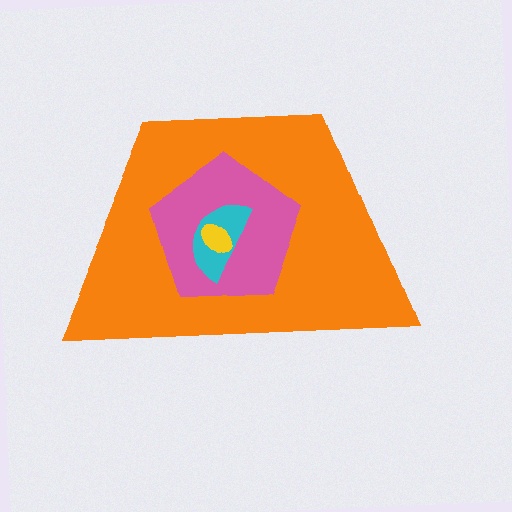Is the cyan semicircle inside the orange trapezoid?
Yes.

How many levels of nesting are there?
4.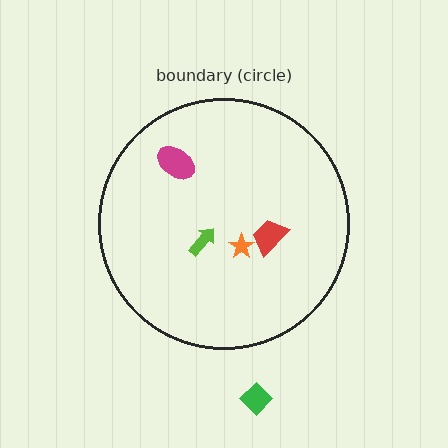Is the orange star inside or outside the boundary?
Inside.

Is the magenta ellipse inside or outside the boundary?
Inside.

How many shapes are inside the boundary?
4 inside, 1 outside.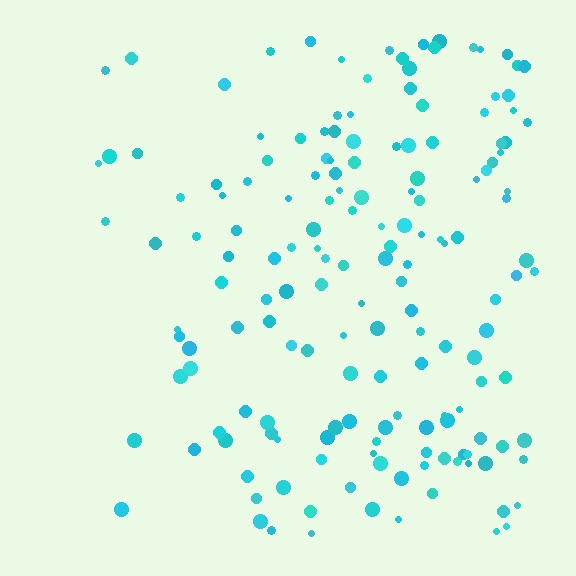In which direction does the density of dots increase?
From left to right, with the right side densest.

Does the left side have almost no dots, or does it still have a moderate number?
Still a moderate number, just noticeably fewer than the right.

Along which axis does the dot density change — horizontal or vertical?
Horizontal.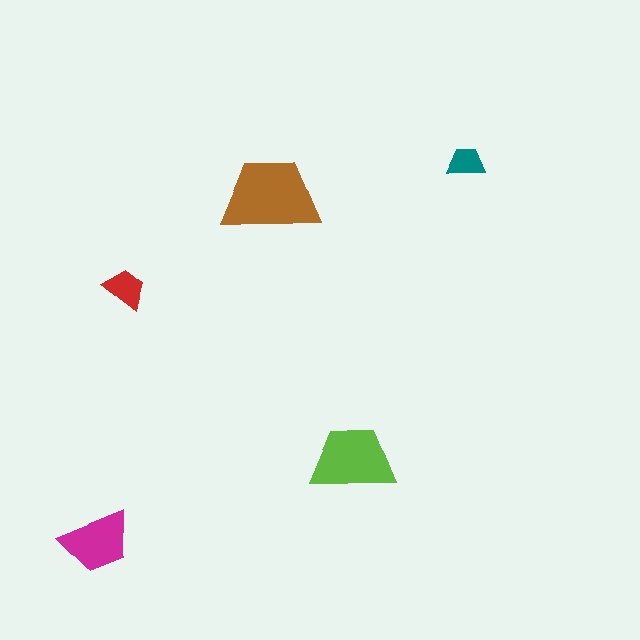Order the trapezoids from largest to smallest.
the brown one, the lime one, the magenta one, the red one, the teal one.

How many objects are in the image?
There are 5 objects in the image.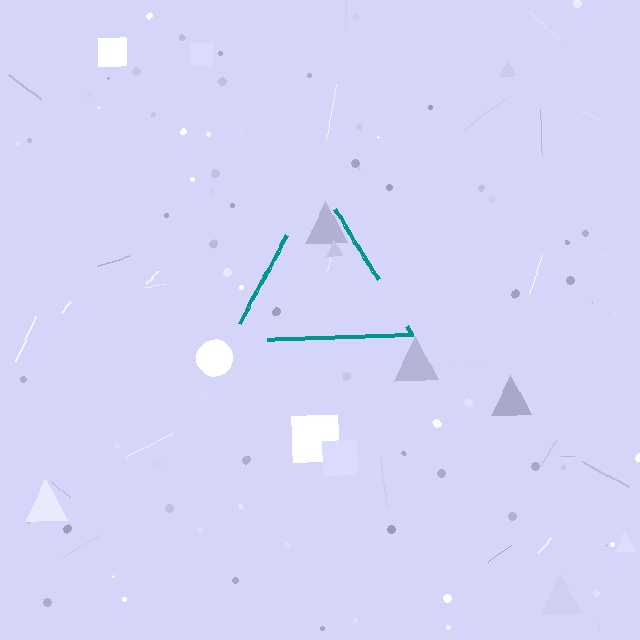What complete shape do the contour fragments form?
The contour fragments form a triangle.